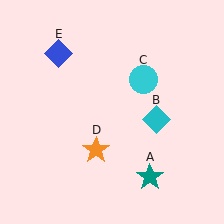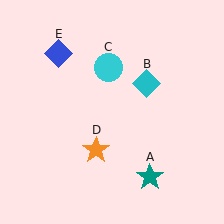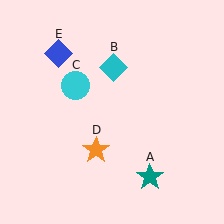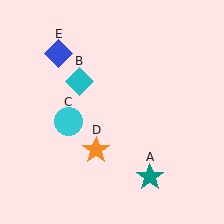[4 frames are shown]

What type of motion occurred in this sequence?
The cyan diamond (object B), cyan circle (object C) rotated counterclockwise around the center of the scene.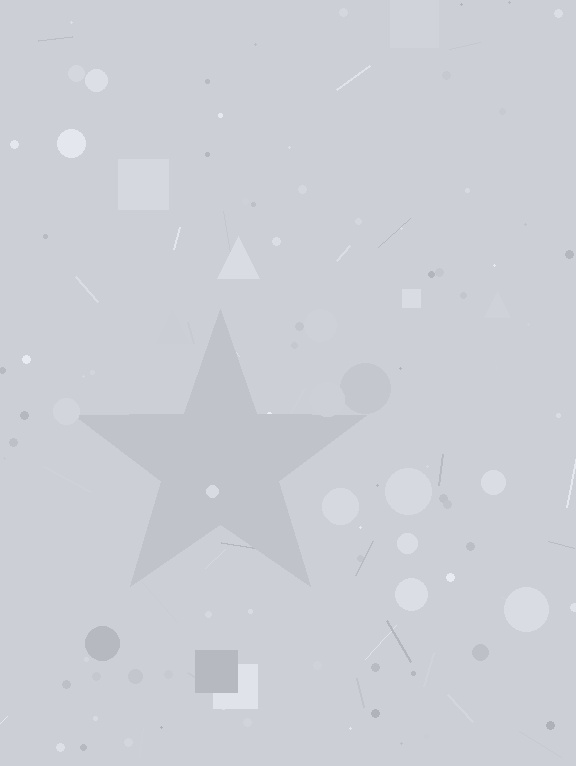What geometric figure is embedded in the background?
A star is embedded in the background.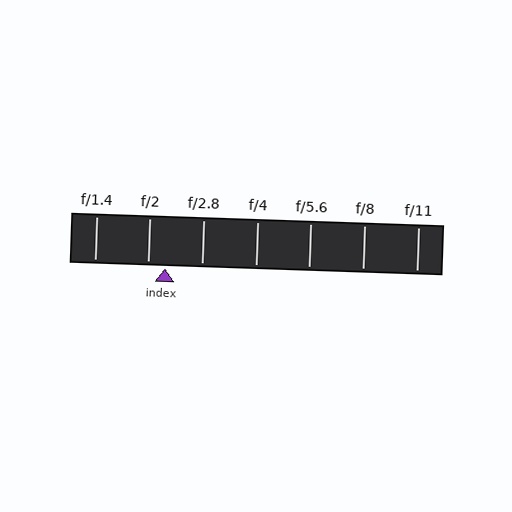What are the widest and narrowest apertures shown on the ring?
The widest aperture shown is f/1.4 and the narrowest is f/11.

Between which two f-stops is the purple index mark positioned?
The index mark is between f/2 and f/2.8.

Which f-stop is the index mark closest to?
The index mark is closest to f/2.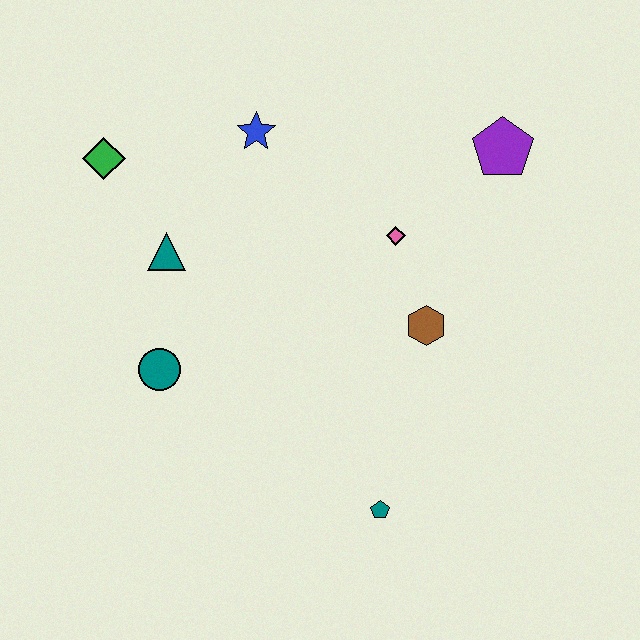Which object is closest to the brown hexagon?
The pink diamond is closest to the brown hexagon.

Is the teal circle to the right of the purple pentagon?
No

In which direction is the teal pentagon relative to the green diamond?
The teal pentagon is below the green diamond.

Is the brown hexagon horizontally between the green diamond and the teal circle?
No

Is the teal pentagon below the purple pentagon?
Yes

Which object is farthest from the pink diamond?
The green diamond is farthest from the pink diamond.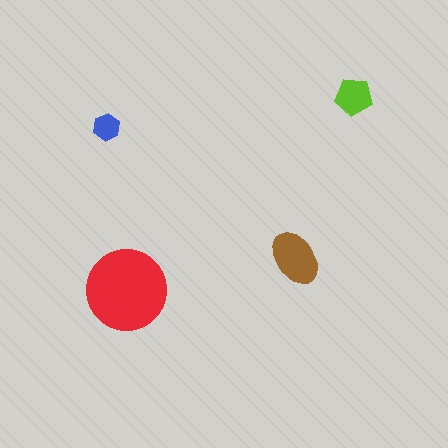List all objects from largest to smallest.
The red circle, the brown ellipse, the lime pentagon, the blue hexagon.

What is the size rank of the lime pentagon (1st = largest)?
3rd.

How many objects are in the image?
There are 4 objects in the image.